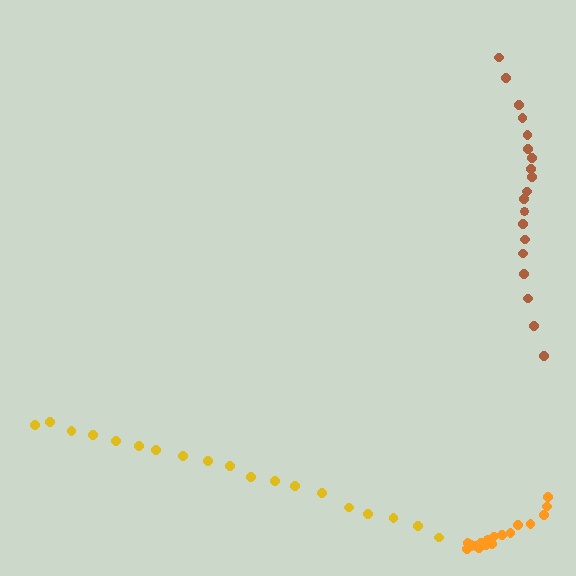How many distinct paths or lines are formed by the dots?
There are 3 distinct paths.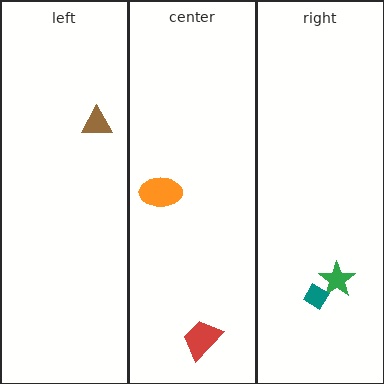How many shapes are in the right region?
2.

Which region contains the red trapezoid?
The center region.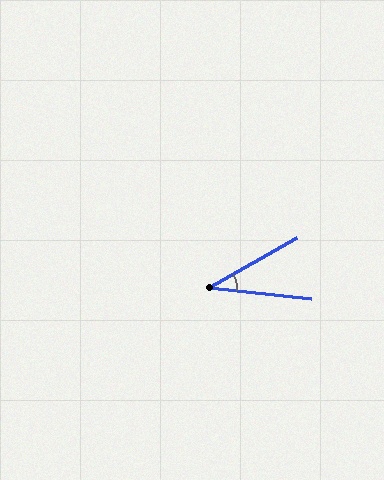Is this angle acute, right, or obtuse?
It is acute.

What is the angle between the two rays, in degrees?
Approximately 36 degrees.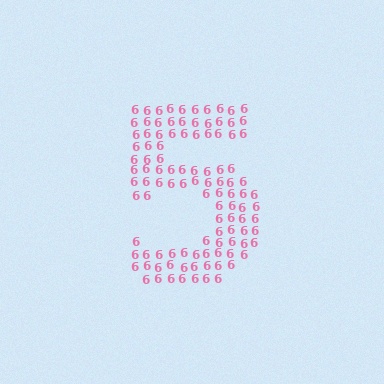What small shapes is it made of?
It is made of small digit 6's.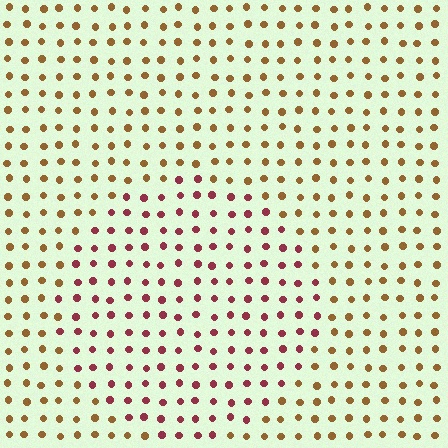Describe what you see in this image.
The image is filled with small brown elements in a uniform arrangement. A circle-shaped region is visible where the elements are tinted to a slightly different hue, forming a subtle color boundary.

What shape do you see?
I see a circle.